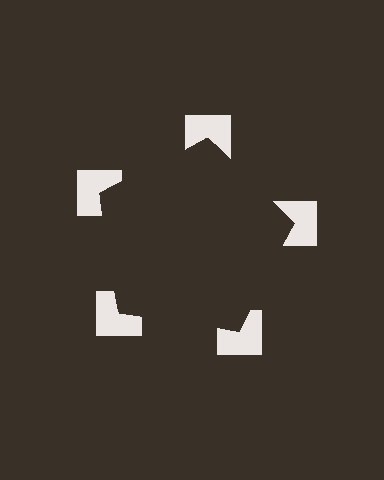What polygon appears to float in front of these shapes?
An illusory pentagon — its edges are inferred from the aligned wedge cuts in the notched squares, not physically drawn.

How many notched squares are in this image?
There are 5 — one at each vertex of the illusory pentagon.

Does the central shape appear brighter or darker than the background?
It typically appears slightly darker than the background, even though no actual brightness change is drawn.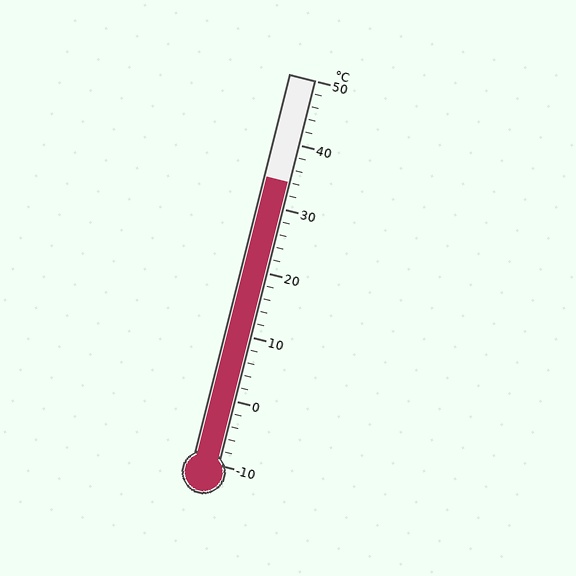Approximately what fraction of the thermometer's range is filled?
The thermometer is filled to approximately 75% of its range.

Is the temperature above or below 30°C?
The temperature is above 30°C.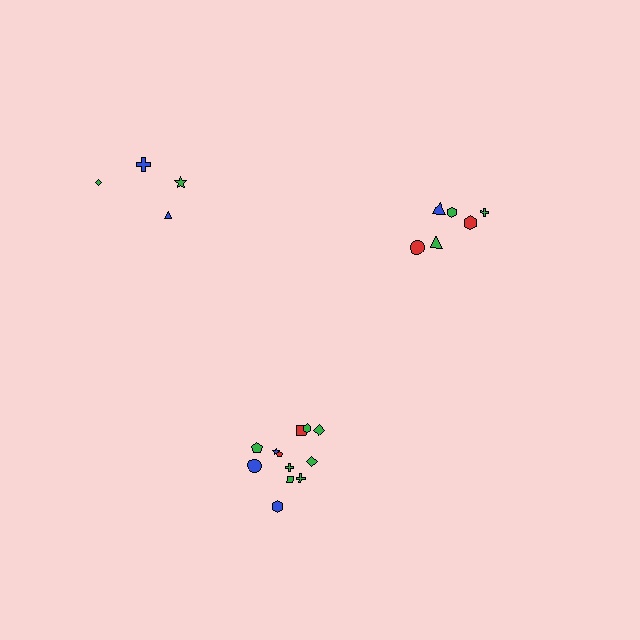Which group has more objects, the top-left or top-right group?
The top-right group.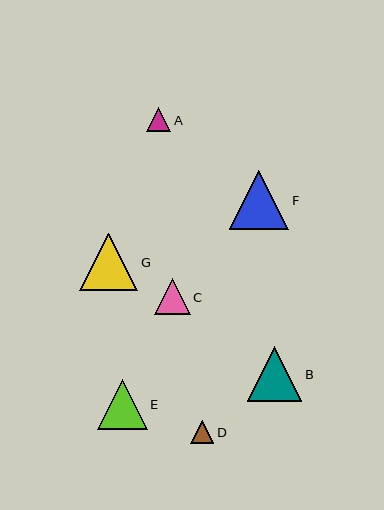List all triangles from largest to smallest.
From largest to smallest: F, G, B, E, C, A, D.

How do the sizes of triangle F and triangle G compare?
Triangle F and triangle G are approximately the same size.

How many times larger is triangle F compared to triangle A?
Triangle F is approximately 2.5 times the size of triangle A.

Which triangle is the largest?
Triangle F is the largest with a size of approximately 60 pixels.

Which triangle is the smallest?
Triangle D is the smallest with a size of approximately 23 pixels.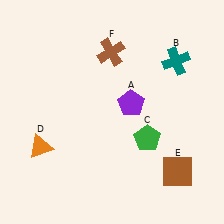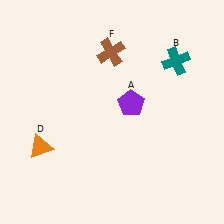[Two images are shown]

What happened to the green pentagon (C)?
The green pentagon (C) was removed in Image 2. It was in the bottom-right area of Image 1.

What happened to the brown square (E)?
The brown square (E) was removed in Image 2. It was in the bottom-right area of Image 1.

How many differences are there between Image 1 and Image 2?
There are 2 differences between the two images.